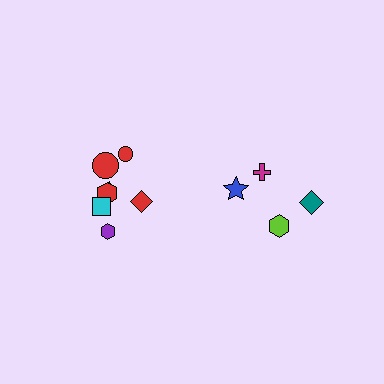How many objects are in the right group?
There are 4 objects.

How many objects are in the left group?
There are 8 objects.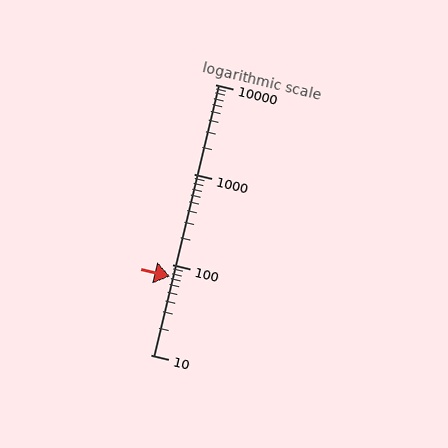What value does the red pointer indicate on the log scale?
The pointer indicates approximately 73.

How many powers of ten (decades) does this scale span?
The scale spans 3 decades, from 10 to 10000.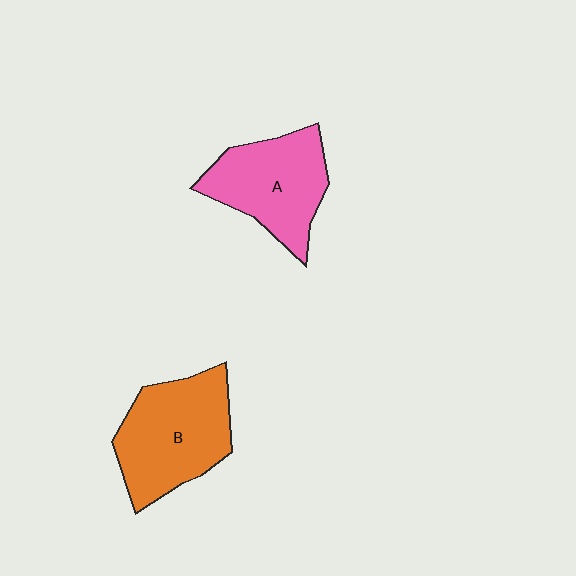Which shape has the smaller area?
Shape A (pink).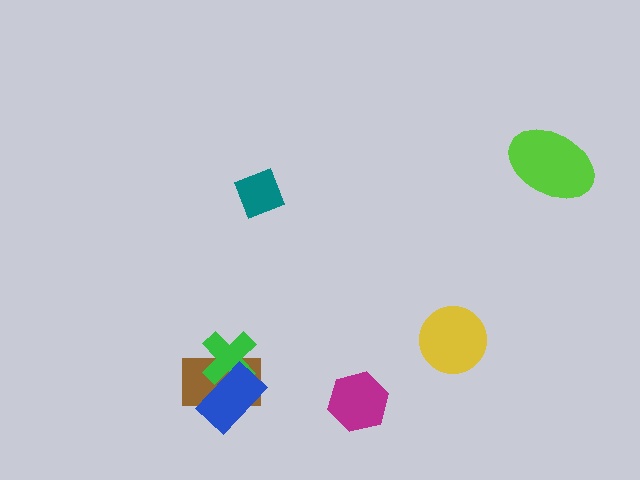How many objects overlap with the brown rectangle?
2 objects overlap with the brown rectangle.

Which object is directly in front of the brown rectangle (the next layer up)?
The green cross is directly in front of the brown rectangle.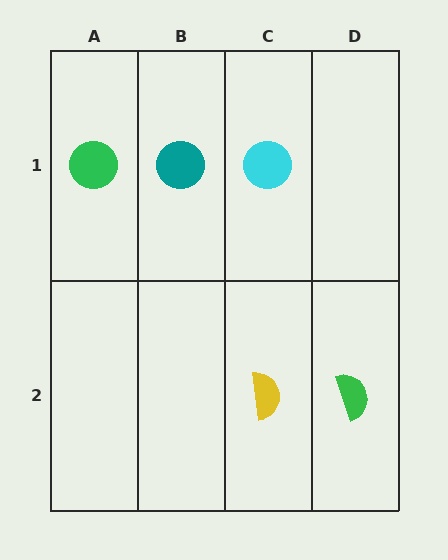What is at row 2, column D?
A green semicircle.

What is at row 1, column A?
A green circle.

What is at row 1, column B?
A teal circle.